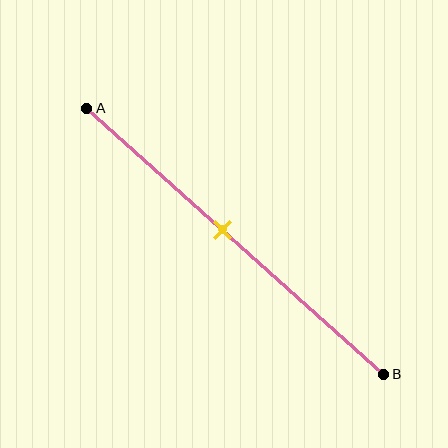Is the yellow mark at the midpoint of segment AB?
No, the mark is at about 45% from A, not at the 50% midpoint.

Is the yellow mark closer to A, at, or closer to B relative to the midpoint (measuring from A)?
The yellow mark is closer to point A than the midpoint of segment AB.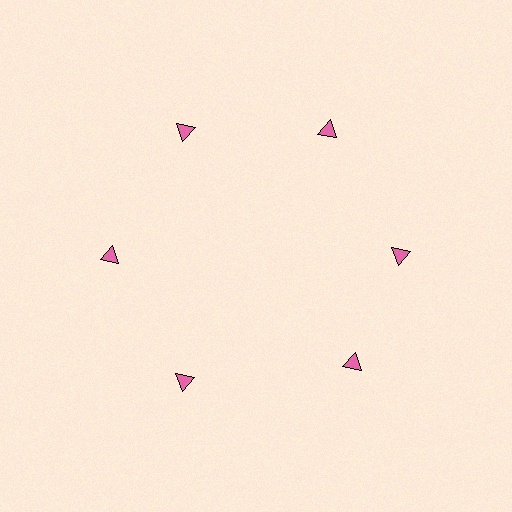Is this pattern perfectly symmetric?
No. The 6 pink triangles are arranged in a ring, but one element near the 5 o'clock position is rotated out of alignment along the ring, breaking the 6-fold rotational symmetry.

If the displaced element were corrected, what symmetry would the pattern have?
It would have 6-fold rotational symmetry — the pattern would map onto itself every 60 degrees.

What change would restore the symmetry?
The symmetry would be restored by rotating it back into even spacing with its neighbors so that all 6 triangles sit at equal angles and equal distance from the center.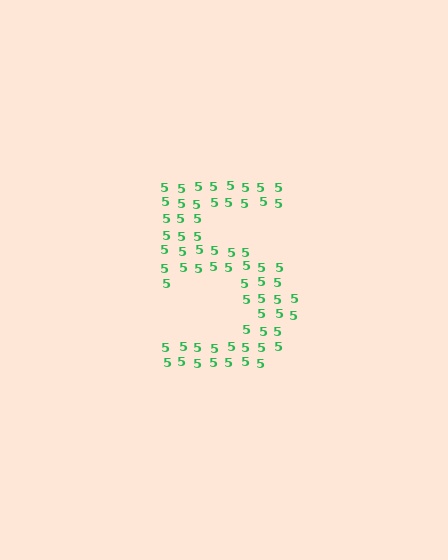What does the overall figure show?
The overall figure shows the digit 5.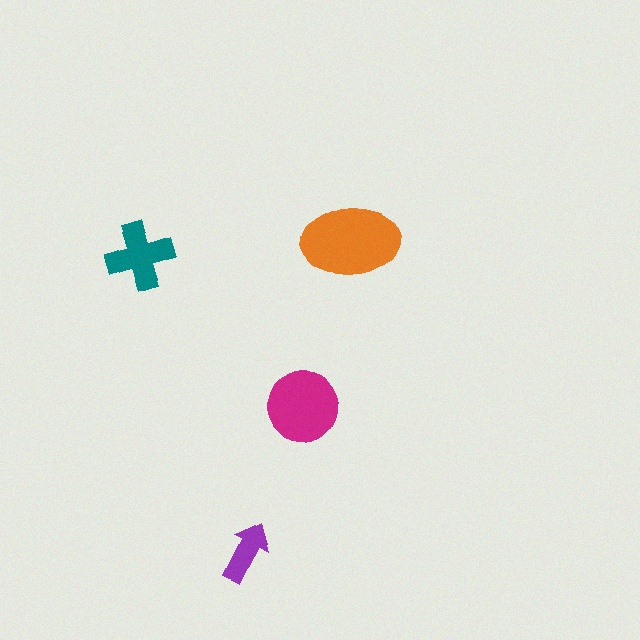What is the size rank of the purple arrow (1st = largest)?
4th.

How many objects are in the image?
There are 4 objects in the image.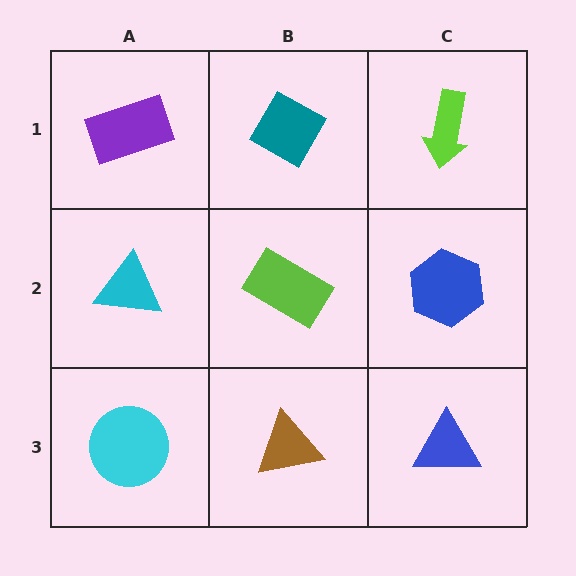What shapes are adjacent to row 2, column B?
A teal diamond (row 1, column B), a brown triangle (row 3, column B), a cyan triangle (row 2, column A), a blue hexagon (row 2, column C).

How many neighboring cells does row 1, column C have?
2.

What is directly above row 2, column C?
A lime arrow.